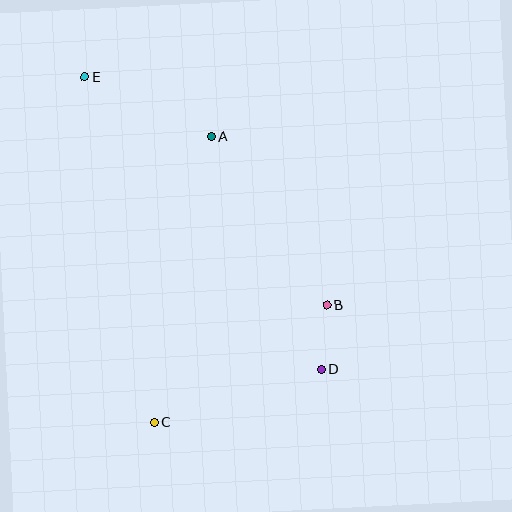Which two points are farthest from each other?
Points D and E are farthest from each other.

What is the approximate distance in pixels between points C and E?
The distance between C and E is approximately 352 pixels.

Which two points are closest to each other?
Points B and D are closest to each other.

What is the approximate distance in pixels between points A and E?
The distance between A and E is approximately 140 pixels.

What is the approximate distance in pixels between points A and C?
The distance between A and C is approximately 291 pixels.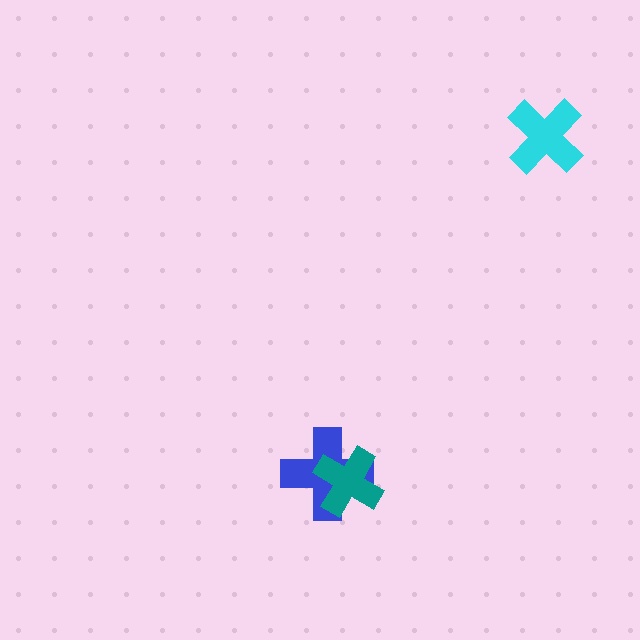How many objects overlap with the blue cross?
1 object overlaps with the blue cross.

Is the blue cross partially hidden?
Yes, it is partially covered by another shape.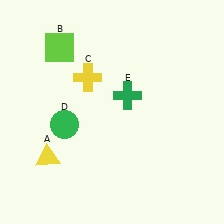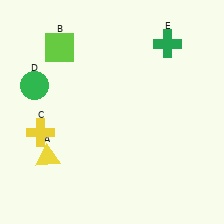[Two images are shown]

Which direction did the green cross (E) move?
The green cross (E) moved up.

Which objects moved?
The objects that moved are: the yellow cross (C), the green circle (D), the green cross (E).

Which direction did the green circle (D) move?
The green circle (D) moved up.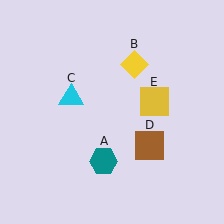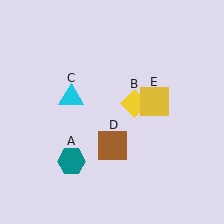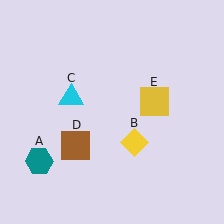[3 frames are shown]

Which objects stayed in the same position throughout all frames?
Cyan triangle (object C) and yellow square (object E) remained stationary.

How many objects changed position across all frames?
3 objects changed position: teal hexagon (object A), yellow diamond (object B), brown square (object D).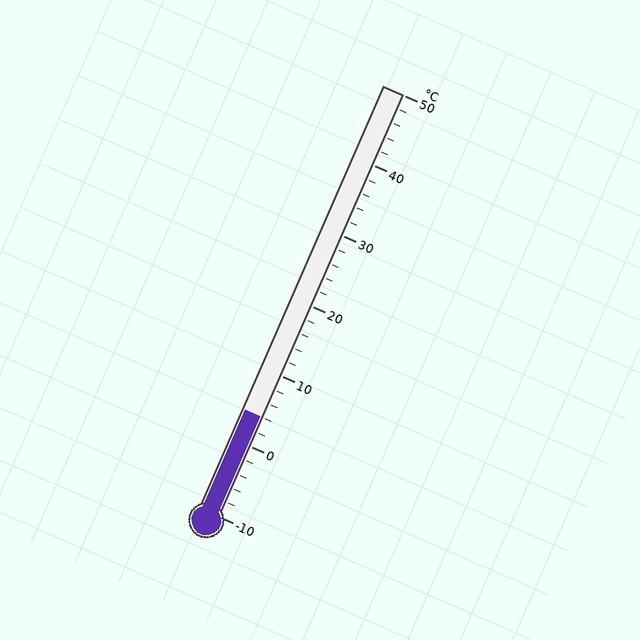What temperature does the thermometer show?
The thermometer shows approximately 4°C.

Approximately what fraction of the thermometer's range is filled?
The thermometer is filled to approximately 25% of its range.